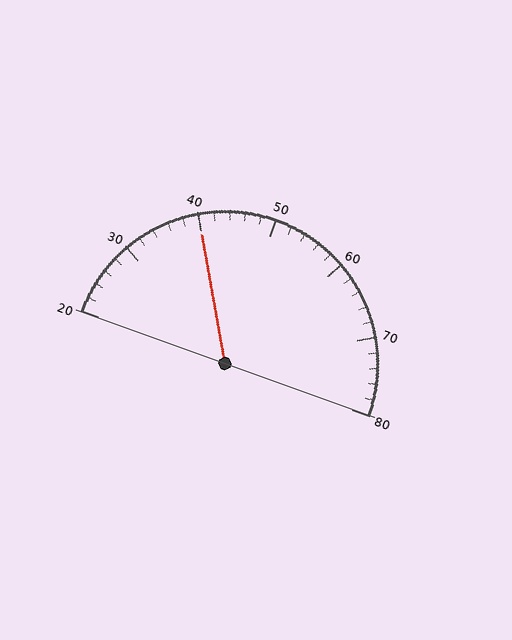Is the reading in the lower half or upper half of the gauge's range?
The reading is in the lower half of the range (20 to 80).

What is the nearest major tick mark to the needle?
The nearest major tick mark is 40.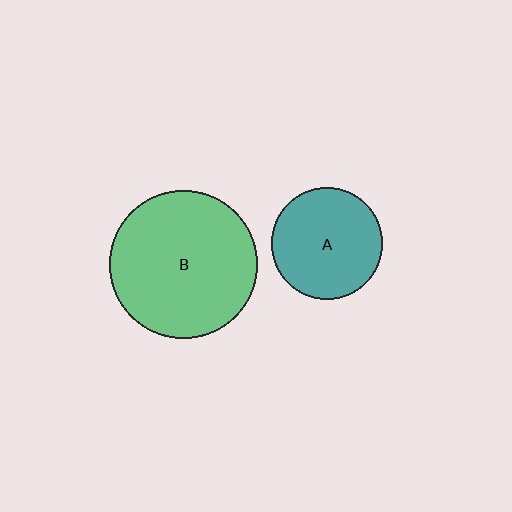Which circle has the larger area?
Circle B (green).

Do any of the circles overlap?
No, none of the circles overlap.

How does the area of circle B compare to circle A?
Approximately 1.8 times.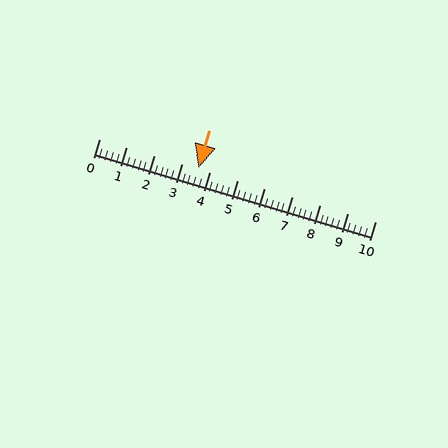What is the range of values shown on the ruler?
The ruler shows values from 0 to 10.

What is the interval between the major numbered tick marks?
The major tick marks are spaced 1 units apart.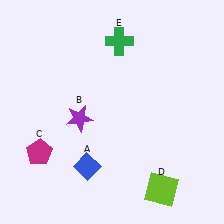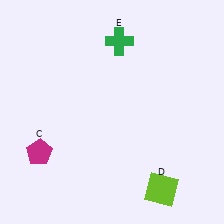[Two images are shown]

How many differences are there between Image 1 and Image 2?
There are 2 differences between the two images.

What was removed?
The purple star (B), the blue diamond (A) were removed in Image 2.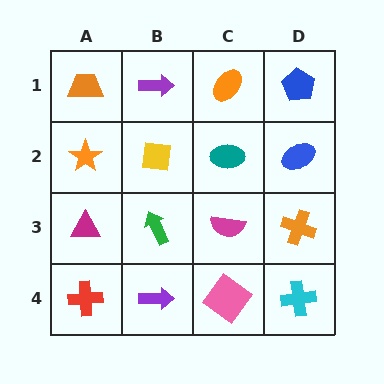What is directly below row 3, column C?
A pink diamond.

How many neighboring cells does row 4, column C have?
3.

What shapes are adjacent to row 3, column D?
A blue ellipse (row 2, column D), a cyan cross (row 4, column D), a magenta semicircle (row 3, column C).